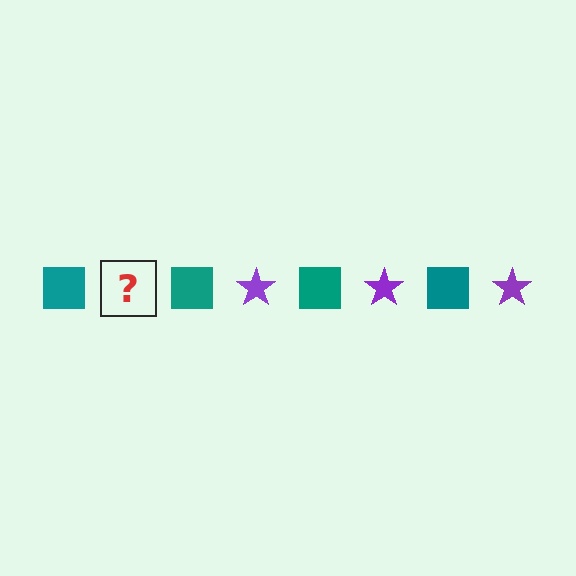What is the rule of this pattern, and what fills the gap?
The rule is that the pattern alternates between teal square and purple star. The gap should be filled with a purple star.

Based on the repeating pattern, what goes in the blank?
The blank should be a purple star.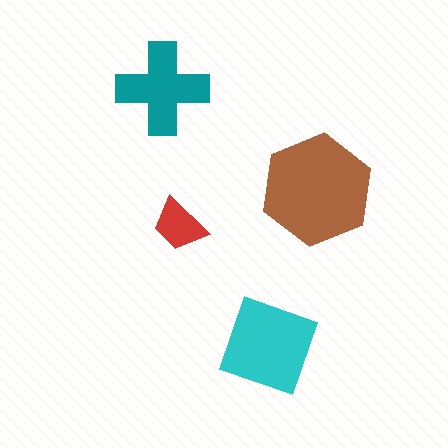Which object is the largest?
The brown hexagon.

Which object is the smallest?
The red trapezoid.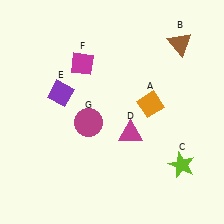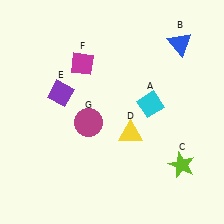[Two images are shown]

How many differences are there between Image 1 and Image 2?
There are 3 differences between the two images.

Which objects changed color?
A changed from orange to cyan. B changed from brown to blue. D changed from magenta to yellow.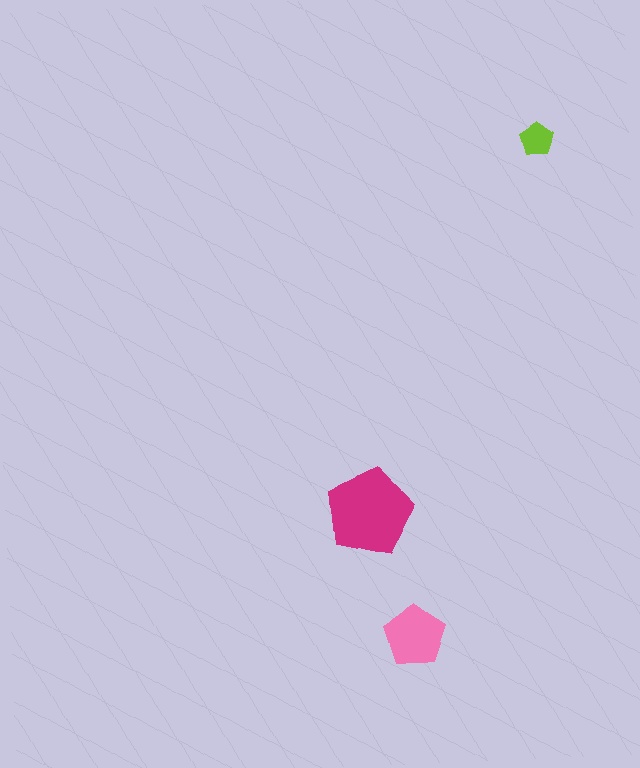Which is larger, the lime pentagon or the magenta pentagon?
The magenta one.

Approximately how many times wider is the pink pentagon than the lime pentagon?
About 2 times wider.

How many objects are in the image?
There are 3 objects in the image.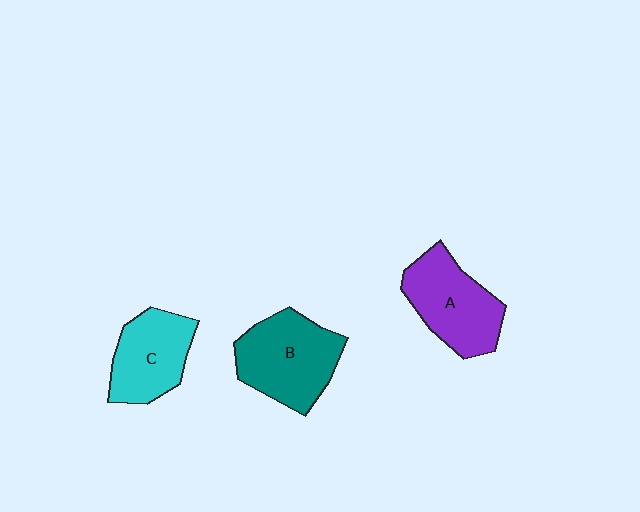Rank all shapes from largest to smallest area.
From largest to smallest: B (teal), A (purple), C (cyan).